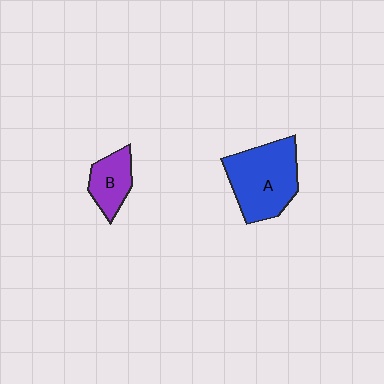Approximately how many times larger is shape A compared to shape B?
Approximately 2.1 times.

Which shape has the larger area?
Shape A (blue).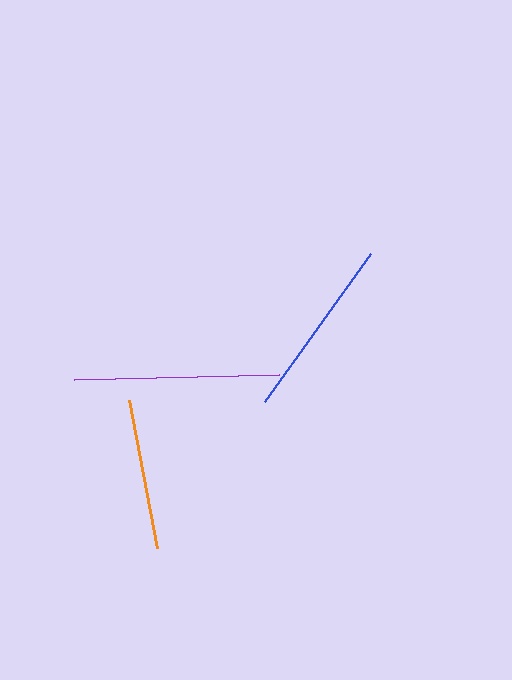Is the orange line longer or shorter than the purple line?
The purple line is longer than the orange line.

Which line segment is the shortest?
The orange line is the shortest at approximately 151 pixels.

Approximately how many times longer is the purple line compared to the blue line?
The purple line is approximately 1.1 times the length of the blue line.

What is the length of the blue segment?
The blue segment is approximately 182 pixels long.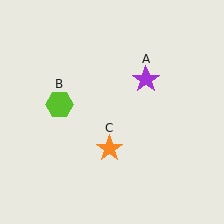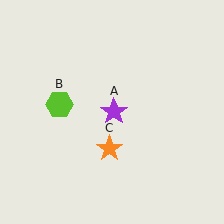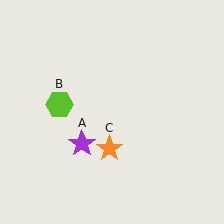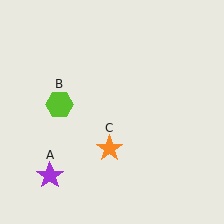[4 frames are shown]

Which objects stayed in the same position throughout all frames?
Lime hexagon (object B) and orange star (object C) remained stationary.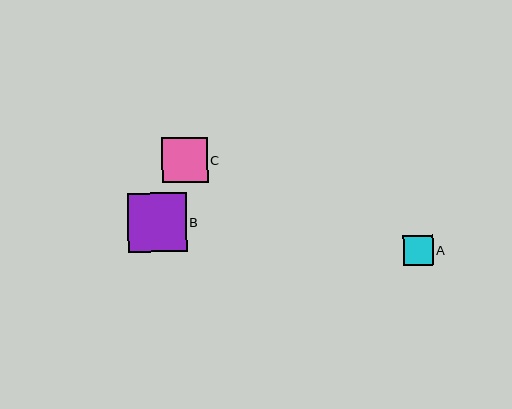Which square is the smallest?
Square A is the smallest with a size of approximately 30 pixels.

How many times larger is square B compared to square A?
Square B is approximately 2.0 times the size of square A.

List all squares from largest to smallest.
From largest to smallest: B, C, A.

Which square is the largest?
Square B is the largest with a size of approximately 58 pixels.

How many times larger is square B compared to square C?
Square B is approximately 1.3 times the size of square C.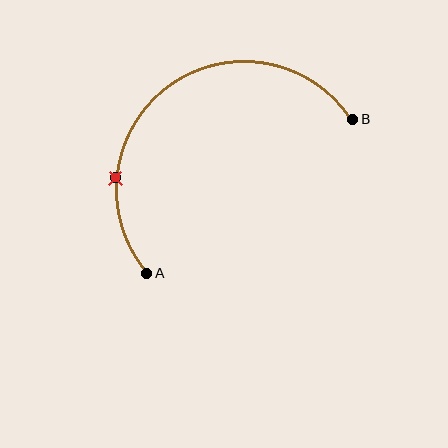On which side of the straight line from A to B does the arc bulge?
The arc bulges above and to the left of the straight line connecting A and B.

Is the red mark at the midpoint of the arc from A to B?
No. The red mark lies on the arc but is closer to endpoint A. The arc midpoint would be at the point on the curve equidistant along the arc from both A and B.